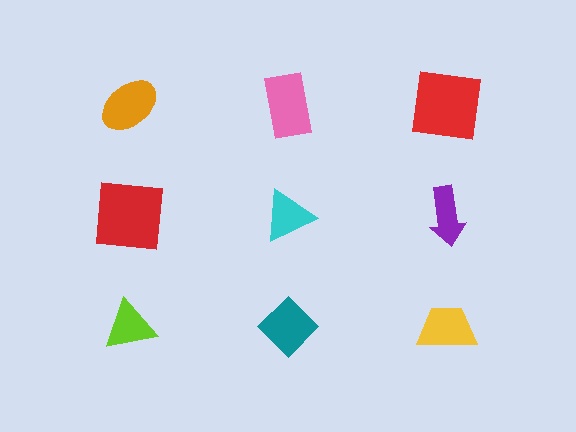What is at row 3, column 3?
A yellow trapezoid.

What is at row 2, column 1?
A red square.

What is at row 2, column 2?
A cyan triangle.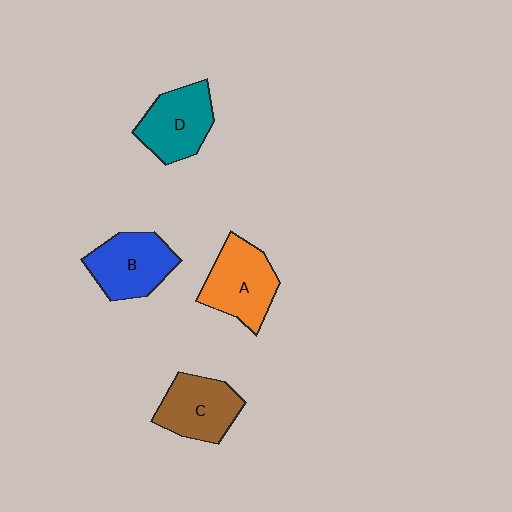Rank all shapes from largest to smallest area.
From largest to smallest: A (orange), B (blue), D (teal), C (brown).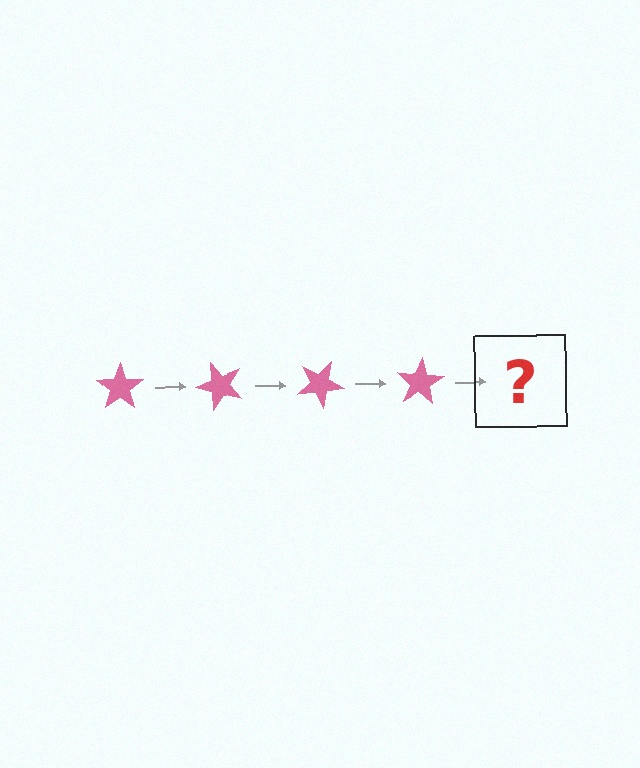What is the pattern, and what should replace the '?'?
The pattern is that the star rotates 50 degrees each step. The '?' should be a pink star rotated 200 degrees.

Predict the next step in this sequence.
The next step is a pink star rotated 200 degrees.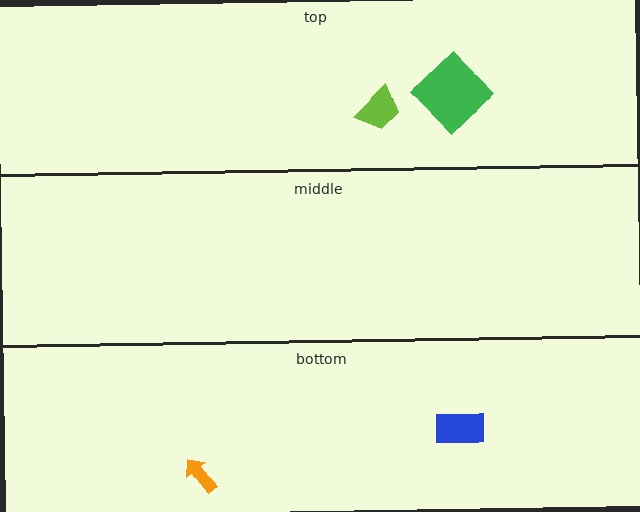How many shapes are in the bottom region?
2.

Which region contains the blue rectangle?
The bottom region.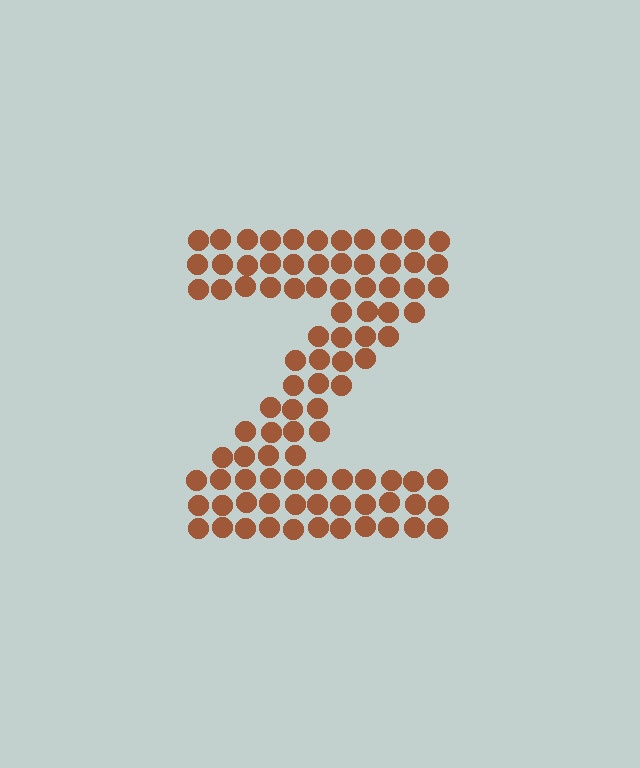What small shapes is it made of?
It is made of small circles.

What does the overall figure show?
The overall figure shows the letter Z.